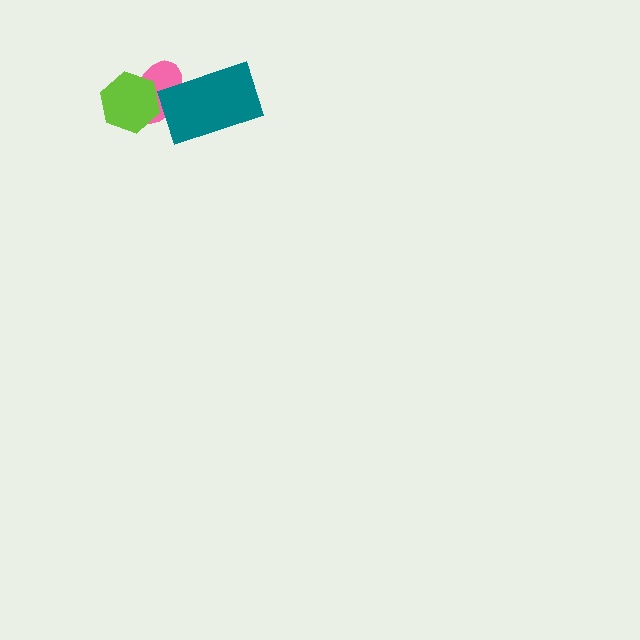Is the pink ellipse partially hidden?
Yes, it is partially covered by another shape.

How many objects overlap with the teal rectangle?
1 object overlaps with the teal rectangle.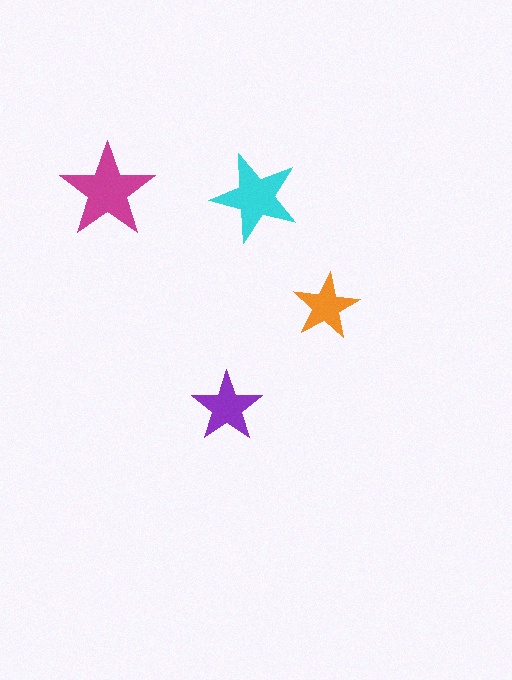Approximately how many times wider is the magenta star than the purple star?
About 1.5 times wider.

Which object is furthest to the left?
The magenta star is leftmost.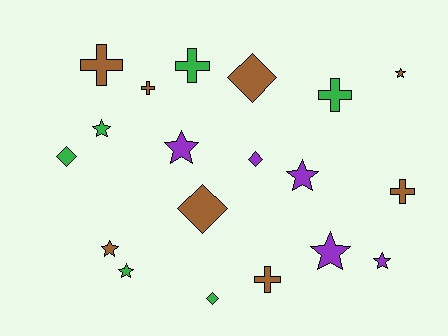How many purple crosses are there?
There are no purple crosses.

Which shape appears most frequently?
Star, with 8 objects.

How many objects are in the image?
There are 19 objects.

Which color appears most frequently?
Brown, with 8 objects.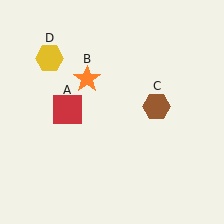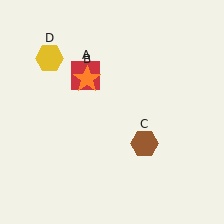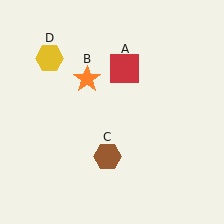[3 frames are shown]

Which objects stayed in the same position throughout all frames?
Orange star (object B) and yellow hexagon (object D) remained stationary.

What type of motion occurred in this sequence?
The red square (object A), brown hexagon (object C) rotated clockwise around the center of the scene.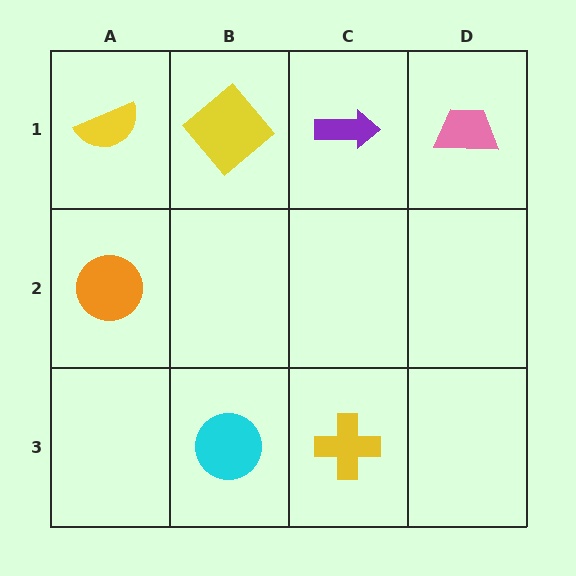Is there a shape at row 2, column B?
No, that cell is empty.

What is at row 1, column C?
A purple arrow.